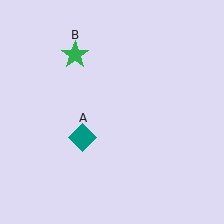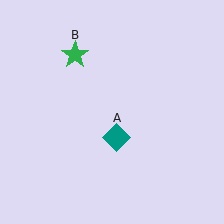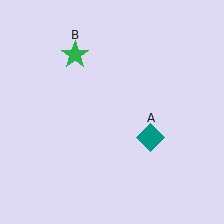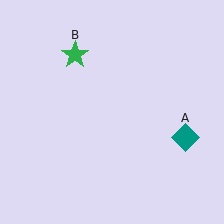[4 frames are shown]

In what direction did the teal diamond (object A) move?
The teal diamond (object A) moved right.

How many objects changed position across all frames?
1 object changed position: teal diamond (object A).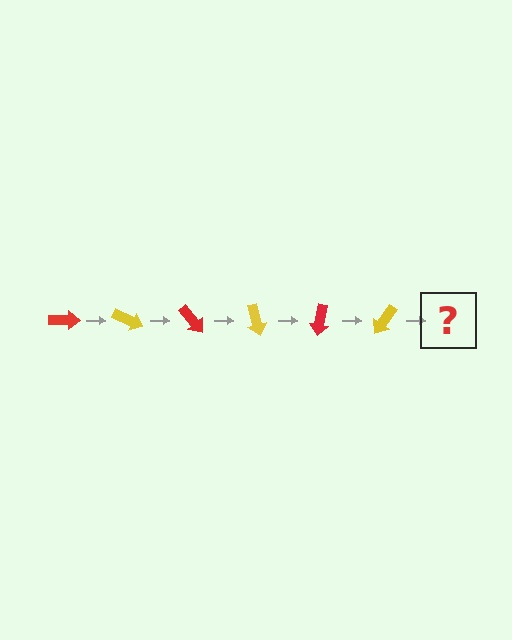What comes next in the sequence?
The next element should be a red arrow, rotated 150 degrees from the start.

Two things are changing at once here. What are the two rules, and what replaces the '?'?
The two rules are that it rotates 25 degrees each step and the color cycles through red and yellow. The '?' should be a red arrow, rotated 150 degrees from the start.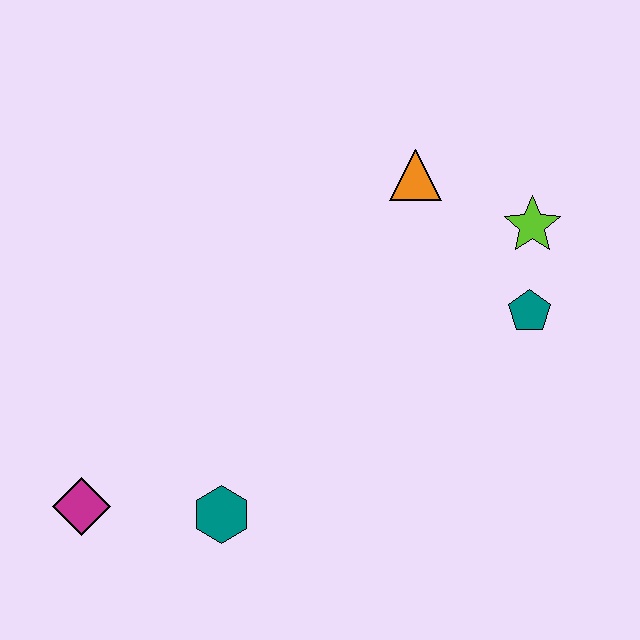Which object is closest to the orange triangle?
The lime star is closest to the orange triangle.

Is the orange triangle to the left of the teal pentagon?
Yes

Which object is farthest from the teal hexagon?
The lime star is farthest from the teal hexagon.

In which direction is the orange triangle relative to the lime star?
The orange triangle is to the left of the lime star.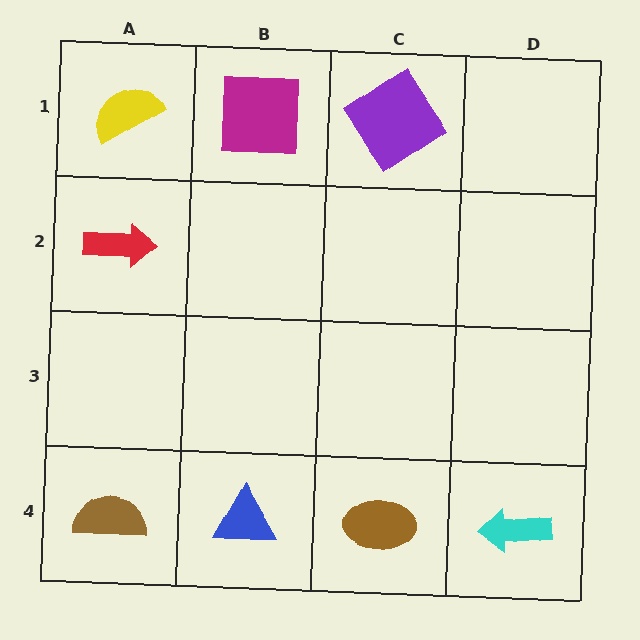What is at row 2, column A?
A red arrow.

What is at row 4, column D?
A cyan arrow.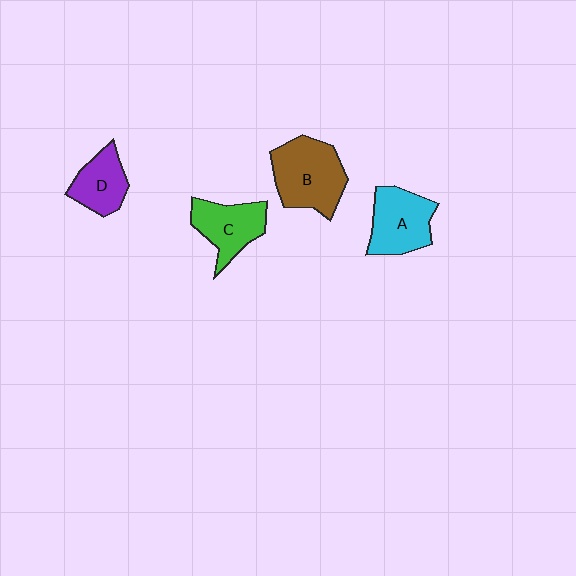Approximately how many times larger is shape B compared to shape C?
Approximately 1.3 times.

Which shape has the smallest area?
Shape D (purple).